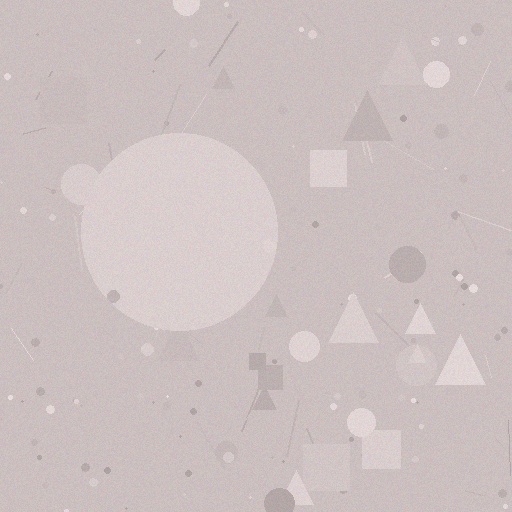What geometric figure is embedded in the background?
A circle is embedded in the background.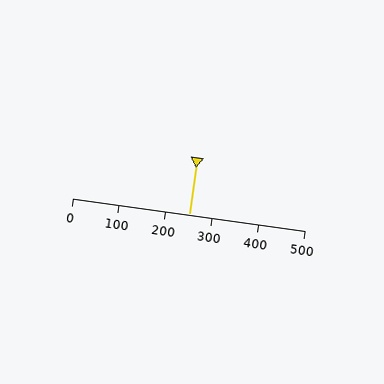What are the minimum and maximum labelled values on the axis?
The axis runs from 0 to 500.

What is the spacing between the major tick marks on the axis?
The major ticks are spaced 100 apart.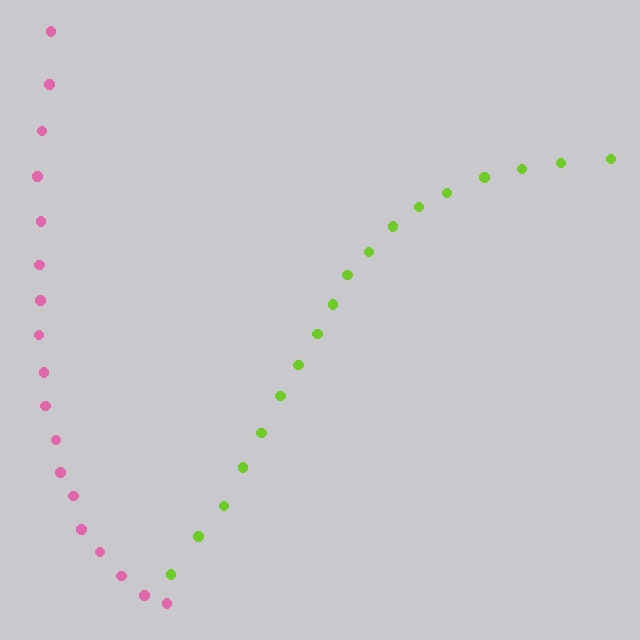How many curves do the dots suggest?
There are 2 distinct paths.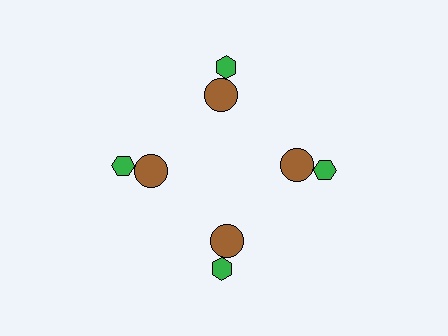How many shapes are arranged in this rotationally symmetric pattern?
There are 8 shapes, arranged in 4 groups of 2.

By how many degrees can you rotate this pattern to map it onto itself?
The pattern maps onto itself every 90 degrees of rotation.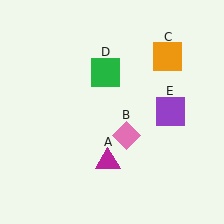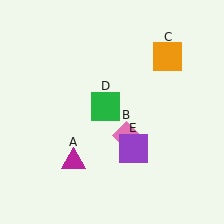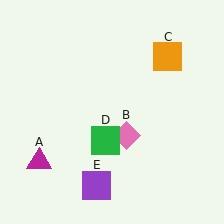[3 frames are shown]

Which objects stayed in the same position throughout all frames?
Pink diamond (object B) and orange square (object C) remained stationary.